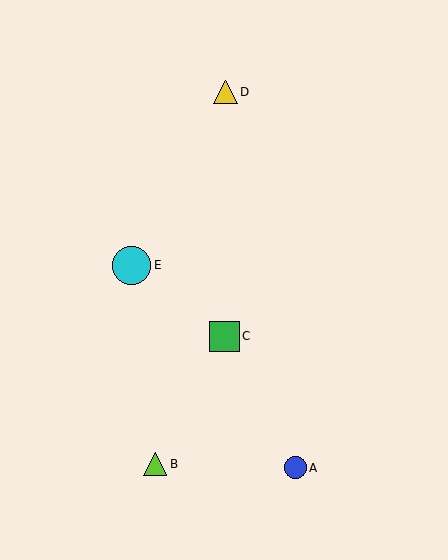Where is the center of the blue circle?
The center of the blue circle is at (295, 468).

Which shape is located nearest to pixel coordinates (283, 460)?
The blue circle (labeled A) at (295, 468) is nearest to that location.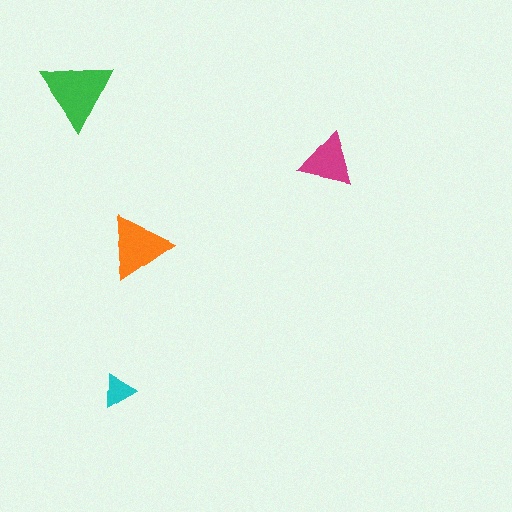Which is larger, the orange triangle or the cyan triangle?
The orange one.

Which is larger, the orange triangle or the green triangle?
The green one.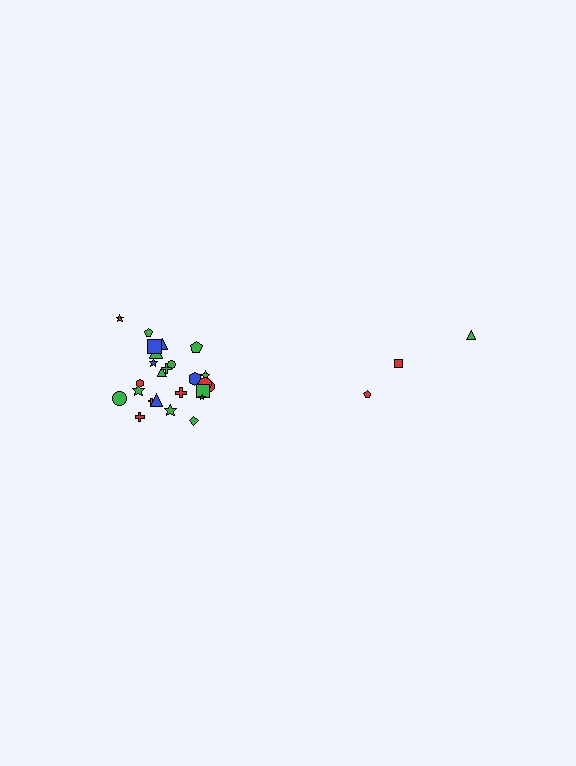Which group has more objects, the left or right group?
The left group.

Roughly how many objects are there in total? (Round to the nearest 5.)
Roughly 30 objects in total.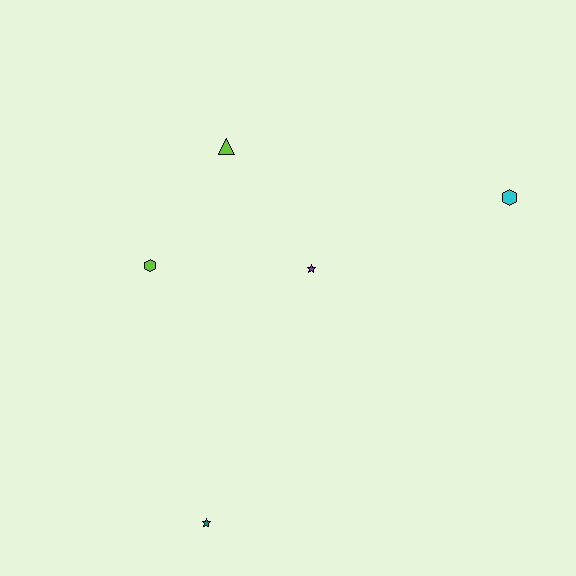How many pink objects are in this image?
There are no pink objects.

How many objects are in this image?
There are 5 objects.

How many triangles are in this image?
There is 1 triangle.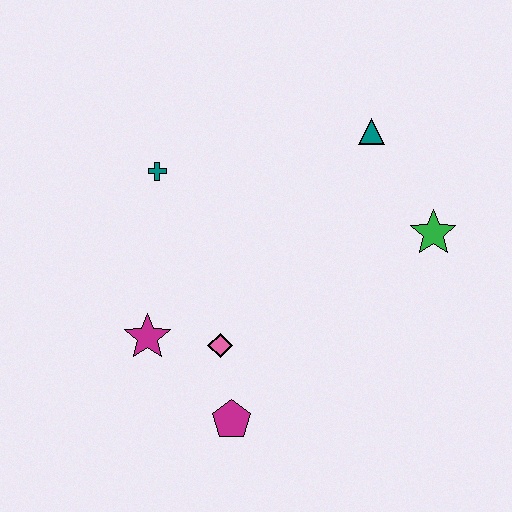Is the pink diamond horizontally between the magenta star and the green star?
Yes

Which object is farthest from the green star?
The magenta star is farthest from the green star.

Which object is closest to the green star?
The teal triangle is closest to the green star.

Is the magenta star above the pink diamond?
Yes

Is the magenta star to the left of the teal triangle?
Yes